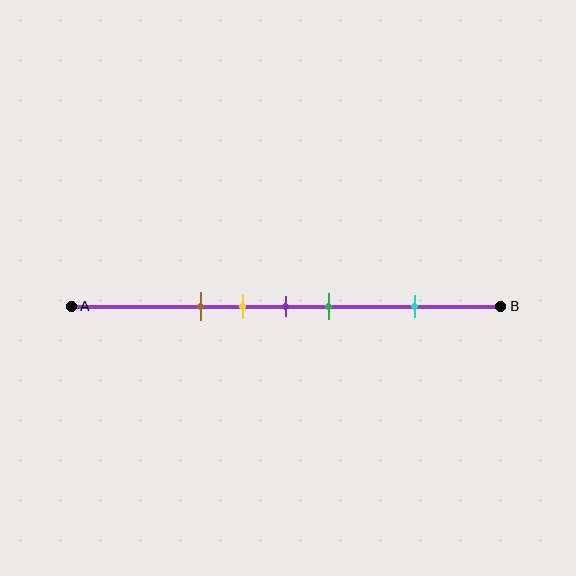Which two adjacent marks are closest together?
The yellow and purple marks are the closest adjacent pair.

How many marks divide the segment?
There are 5 marks dividing the segment.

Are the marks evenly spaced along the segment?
No, the marks are not evenly spaced.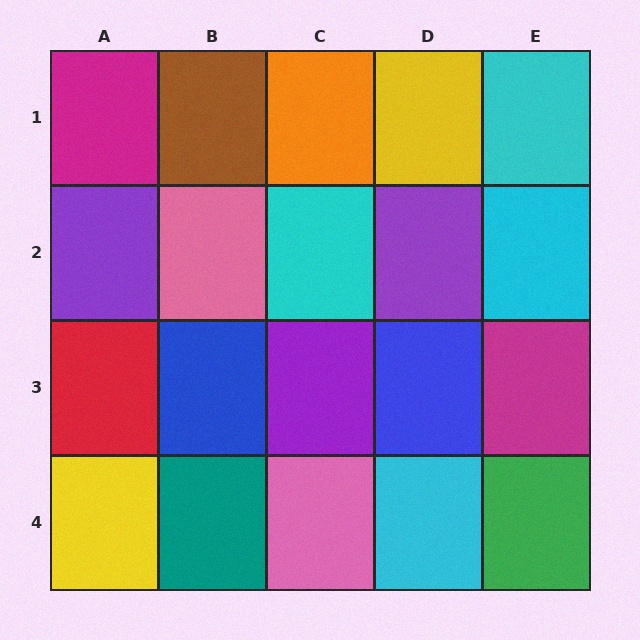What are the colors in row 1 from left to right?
Magenta, brown, orange, yellow, cyan.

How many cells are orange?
1 cell is orange.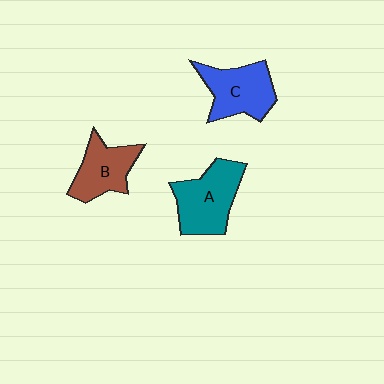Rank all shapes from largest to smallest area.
From largest to smallest: A (teal), C (blue), B (brown).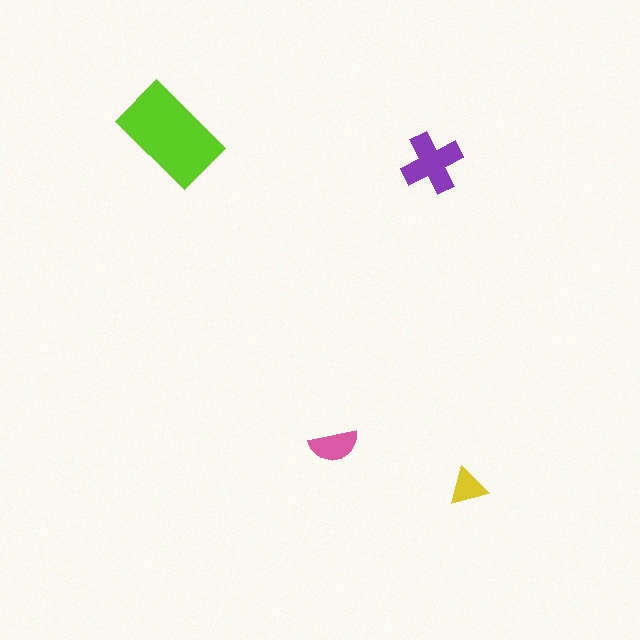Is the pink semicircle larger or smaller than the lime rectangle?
Smaller.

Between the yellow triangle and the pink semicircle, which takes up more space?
The pink semicircle.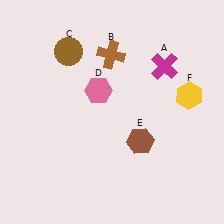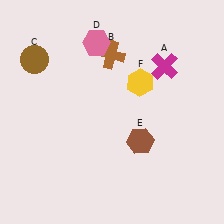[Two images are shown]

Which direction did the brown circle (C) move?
The brown circle (C) moved left.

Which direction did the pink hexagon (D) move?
The pink hexagon (D) moved up.